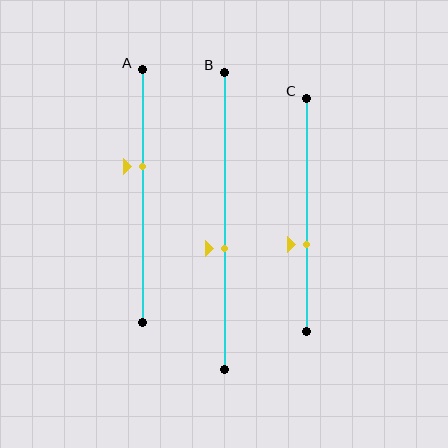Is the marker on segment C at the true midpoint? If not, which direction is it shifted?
No, the marker on segment C is shifted downward by about 13% of the segment length.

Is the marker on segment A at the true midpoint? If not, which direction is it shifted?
No, the marker on segment A is shifted upward by about 12% of the segment length.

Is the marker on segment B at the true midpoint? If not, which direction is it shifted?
No, the marker on segment B is shifted downward by about 9% of the segment length.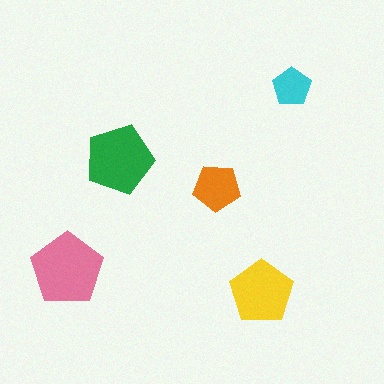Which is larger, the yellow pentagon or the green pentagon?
The green one.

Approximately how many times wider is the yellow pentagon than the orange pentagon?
About 1.5 times wider.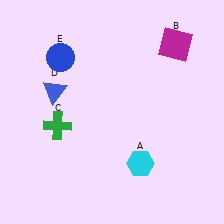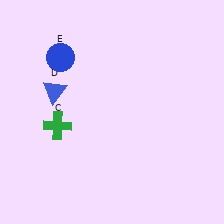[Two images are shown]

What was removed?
The magenta square (B), the cyan hexagon (A) were removed in Image 2.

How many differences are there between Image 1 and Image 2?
There are 2 differences between the two images.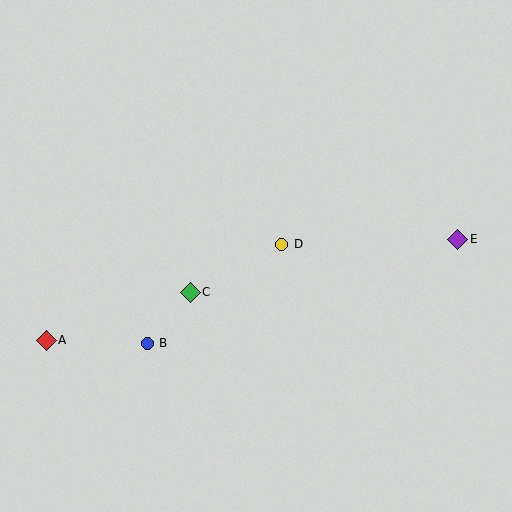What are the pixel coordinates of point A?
Point A is at (46, 340).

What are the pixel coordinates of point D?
Point D is at (282, 244).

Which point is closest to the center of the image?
Point D at (282, 244) is closest to the center.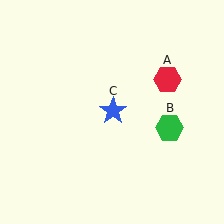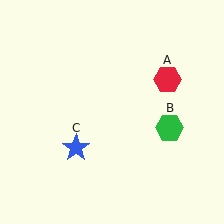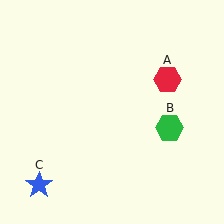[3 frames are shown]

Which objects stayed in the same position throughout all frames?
Red hexagon (object A) and green hexagon (object B) remained stationary.